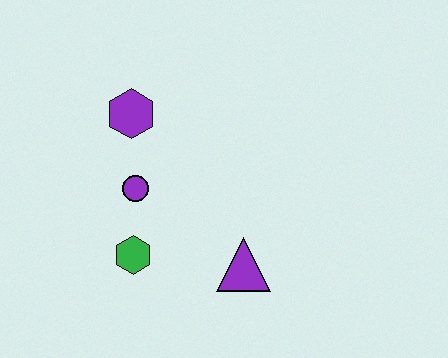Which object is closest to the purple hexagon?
The purple circle is closest to the purple hexagon.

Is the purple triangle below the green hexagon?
Yes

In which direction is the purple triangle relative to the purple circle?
The purple triangle is to the right of the purple circle.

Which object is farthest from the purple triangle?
The purple hexagon is farthest from the purple triangle.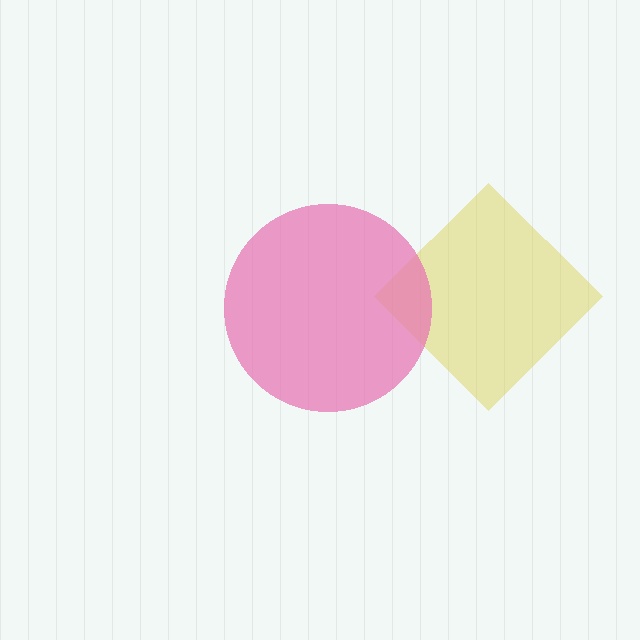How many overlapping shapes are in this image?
There are 2 overlapping shapes in the image.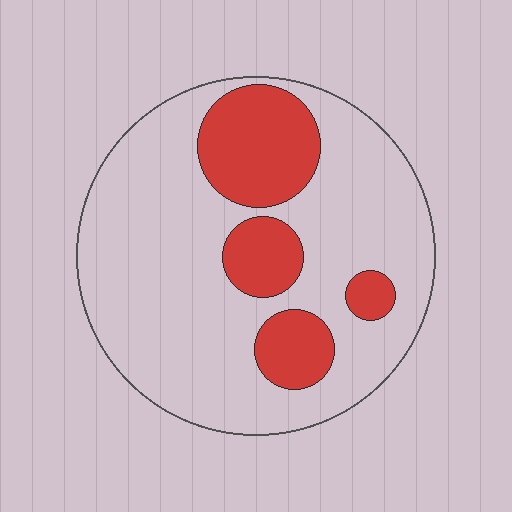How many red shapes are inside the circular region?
4.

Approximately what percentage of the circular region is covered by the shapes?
Approximately 25%.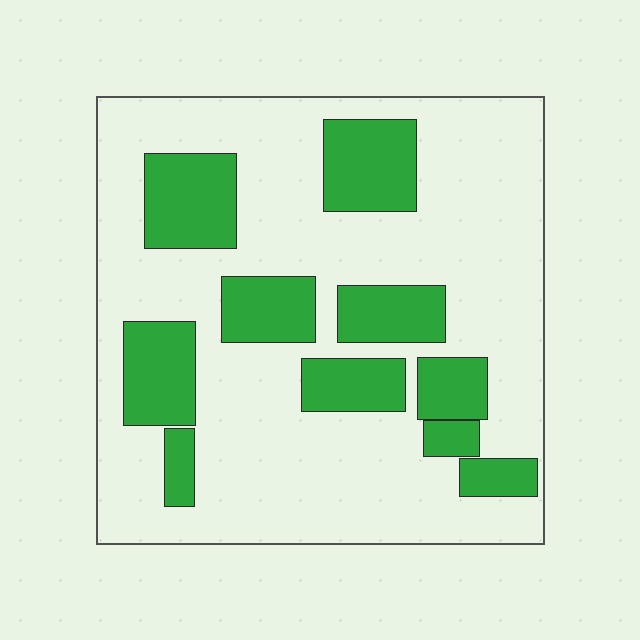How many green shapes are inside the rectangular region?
10.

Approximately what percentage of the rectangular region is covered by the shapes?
Approximately 30%.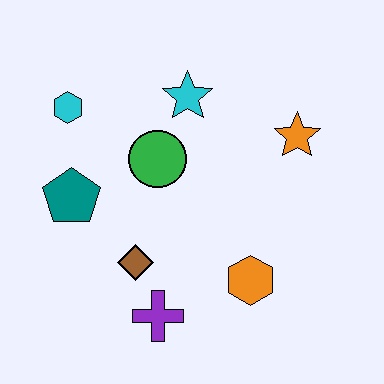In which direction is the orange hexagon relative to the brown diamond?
The orange hexagon is to the right of the brown diamond.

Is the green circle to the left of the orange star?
Yes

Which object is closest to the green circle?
The cyan star is closest to the green circle.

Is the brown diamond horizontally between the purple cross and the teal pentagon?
Yes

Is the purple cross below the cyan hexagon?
Yes